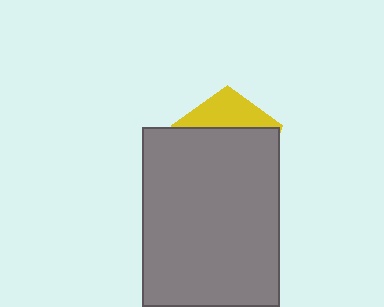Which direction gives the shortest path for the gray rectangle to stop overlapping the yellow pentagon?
Moving down gives the shortest separation.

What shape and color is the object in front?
The object in front is a gray rectangle.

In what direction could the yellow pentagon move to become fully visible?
The yellow pentagon could move up. That would shift it out from behind the gray rectangle entirely.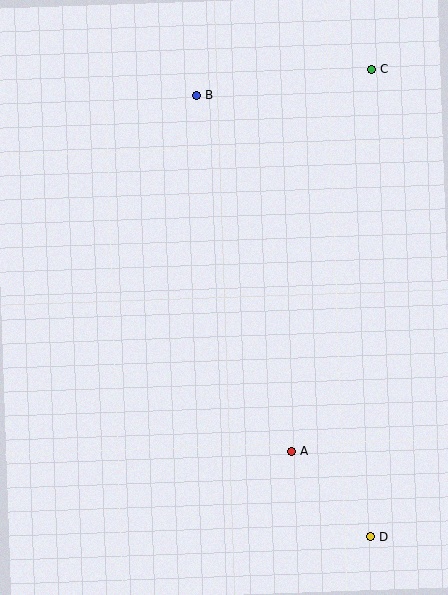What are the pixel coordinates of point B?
Point B is at (196, 95).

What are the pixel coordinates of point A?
Point A is at (292, 451).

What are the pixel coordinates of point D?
Point D is at (371, 537).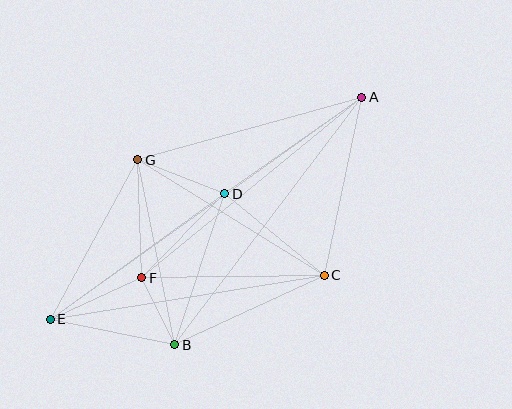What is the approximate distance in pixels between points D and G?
The distance between D and G is approximately 93 pixels.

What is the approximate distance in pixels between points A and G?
The distance between A and G is approximately 232 pixels.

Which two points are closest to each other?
Points B and F are closest to each other.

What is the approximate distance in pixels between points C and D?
The distance between C and D is approximately 129 pixels.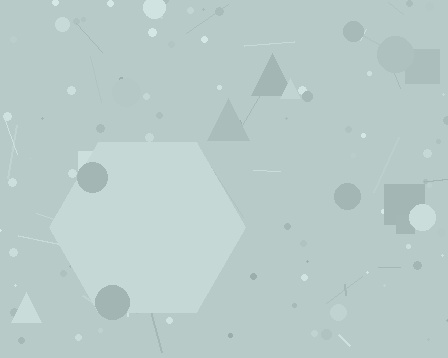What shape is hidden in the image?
A hexagon is hidden in the image.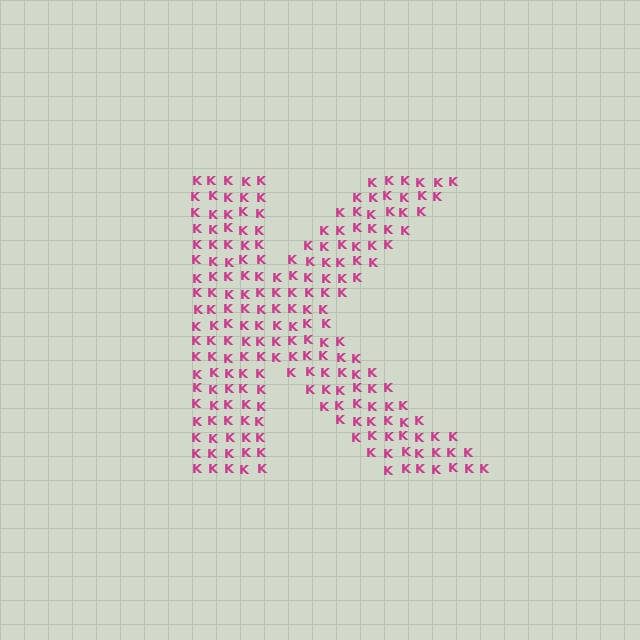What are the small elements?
The small elements are letter K's.